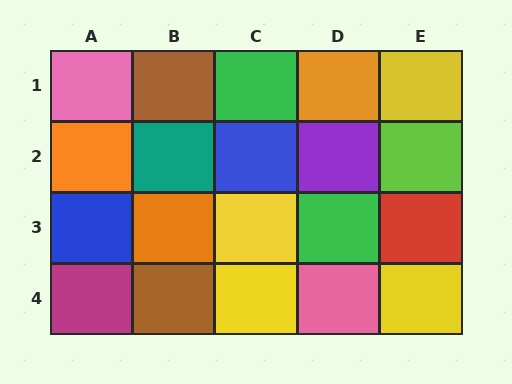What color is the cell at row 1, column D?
Orange.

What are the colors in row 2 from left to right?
Orange, teal, blue, purple, lime.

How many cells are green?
2 cells are green.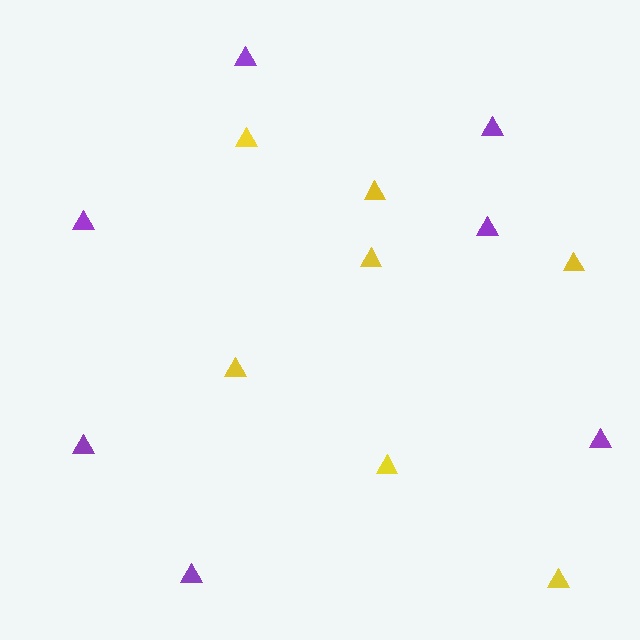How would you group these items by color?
There are 2 groups: one group of yellow triangles (7) and one group of purple triangles (7).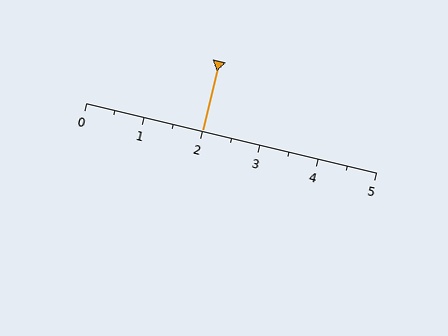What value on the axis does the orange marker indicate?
The marker indicates approximately 2.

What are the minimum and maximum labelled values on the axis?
The axis runs from 0 to 5.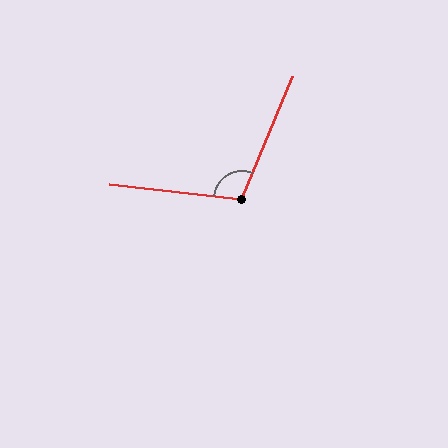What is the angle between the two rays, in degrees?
Approximately 106 degrees.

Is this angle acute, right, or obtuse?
It is obtuse.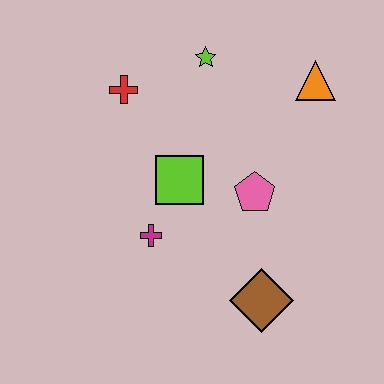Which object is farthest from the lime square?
The orange triangle is farthest from the lime square.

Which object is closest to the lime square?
The magenta cross is closest to the lime square.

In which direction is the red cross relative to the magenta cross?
The red cross is above the magenta cross.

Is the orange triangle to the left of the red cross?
No